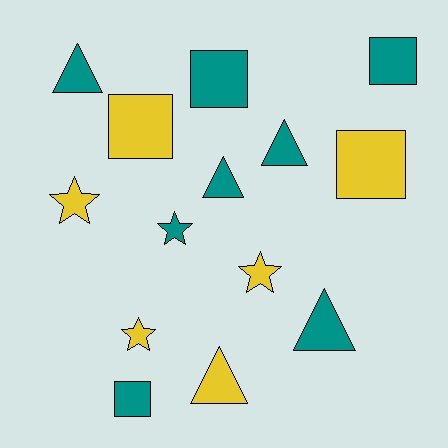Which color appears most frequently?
Teal, with 8 objects.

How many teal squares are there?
There are 3 teal squares.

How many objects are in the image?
There are 14 objects.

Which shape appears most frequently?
Triangle, with 5 objects.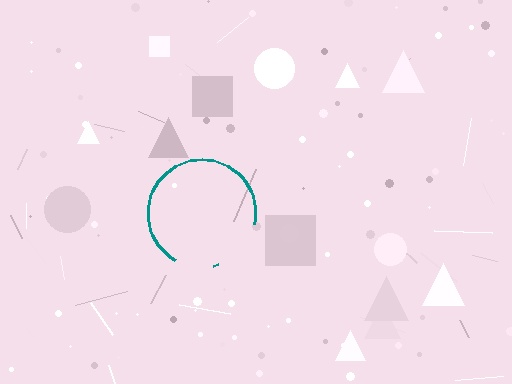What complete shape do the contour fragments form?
The contour fragments form a circle.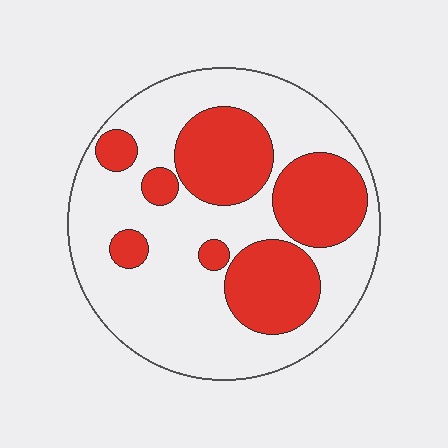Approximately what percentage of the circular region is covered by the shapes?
Approximately 35%.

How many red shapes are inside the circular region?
7.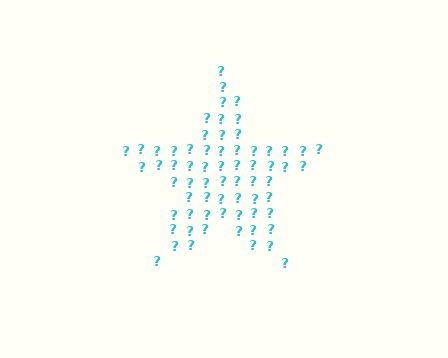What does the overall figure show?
The overall figure shows a star.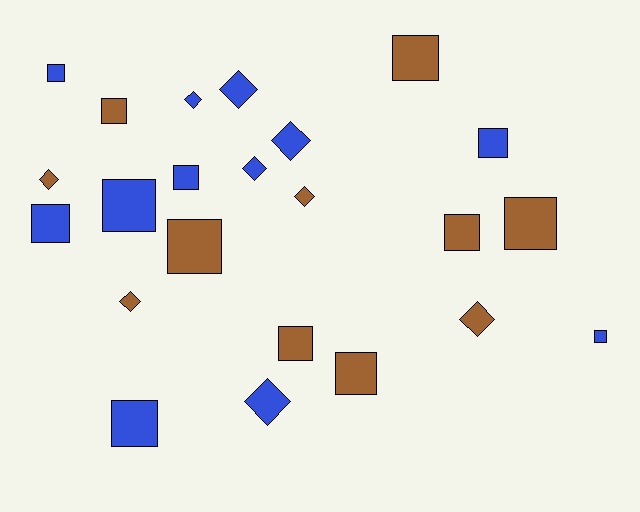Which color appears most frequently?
Blue, with 12 objects.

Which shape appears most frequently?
Square, with 14 objects.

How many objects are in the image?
There are 23 objects.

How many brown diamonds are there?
There are 4 brown diamonds.